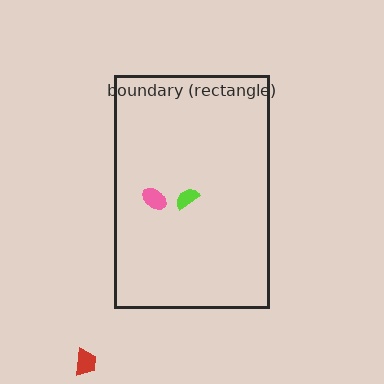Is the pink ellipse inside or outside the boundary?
Inside.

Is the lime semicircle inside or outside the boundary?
Inside.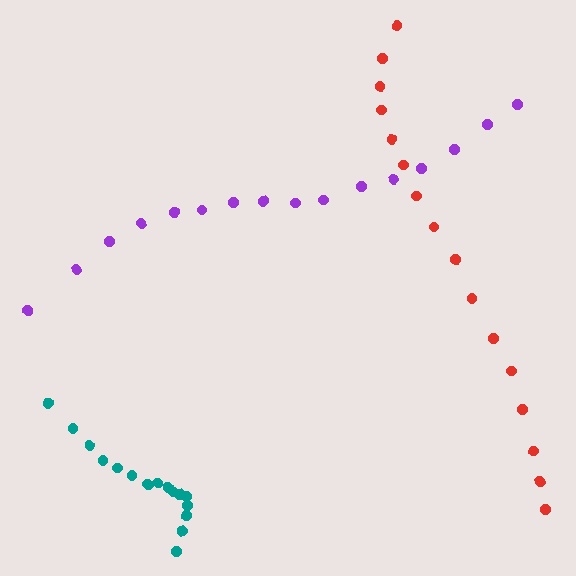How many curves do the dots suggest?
There are 3 distinct paths.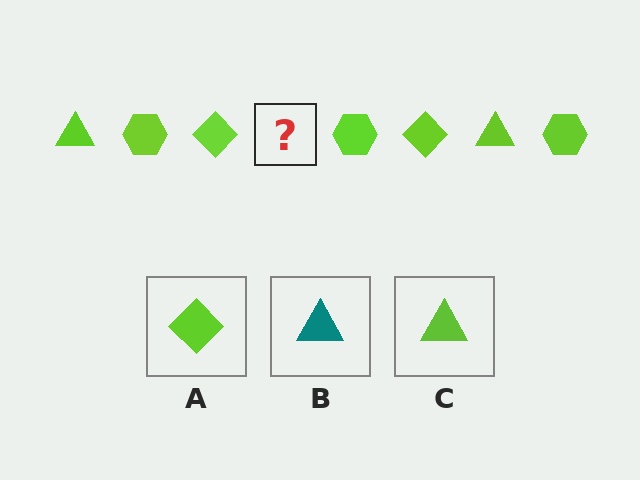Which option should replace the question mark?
Option C.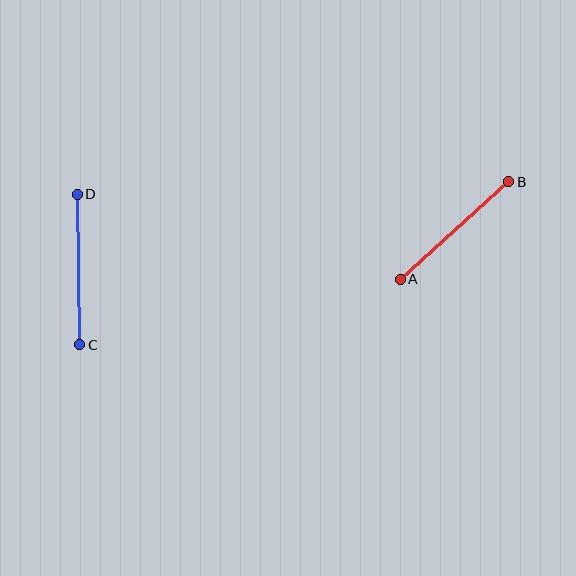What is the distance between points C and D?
The distance is approximately 151 pixels.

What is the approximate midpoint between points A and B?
The midpoint is at approximately (454, 230) pixels.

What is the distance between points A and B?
The distance is approximately 146 pixels.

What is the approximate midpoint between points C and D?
The midpoint is at approximately (79, 270) pixels.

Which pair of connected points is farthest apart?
Points C and D are farthest apart.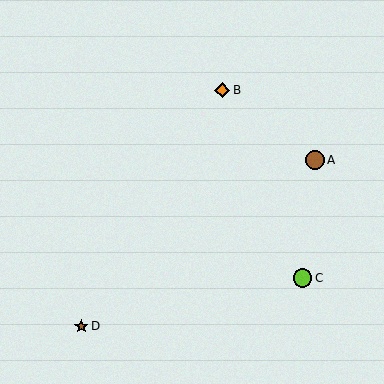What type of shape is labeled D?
Shape D is a brown star.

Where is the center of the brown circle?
The center of the brown circle is at (315, 160).